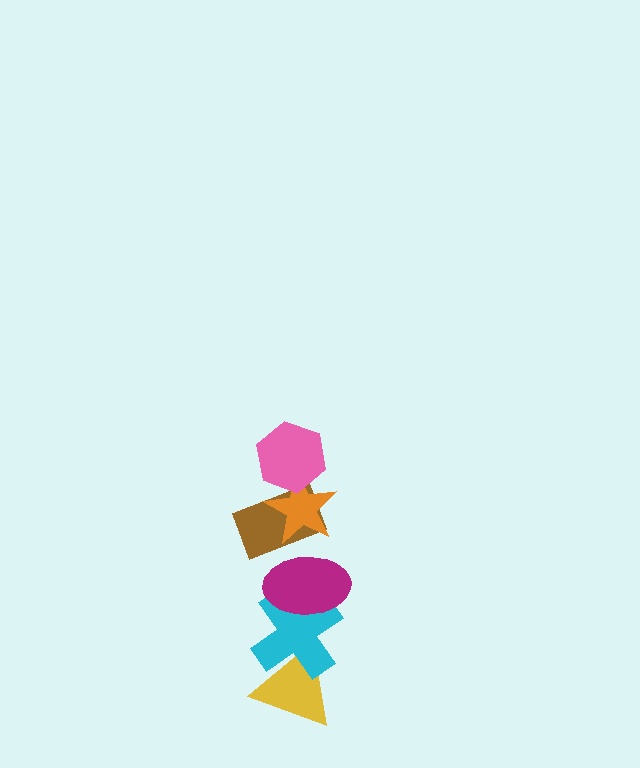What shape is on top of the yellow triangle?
The cyan cross is on top of the yellow triangle.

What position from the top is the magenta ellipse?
The magenta ellipse is 4th from the top.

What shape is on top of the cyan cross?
The magenta ellipse is on top of the cyan cross.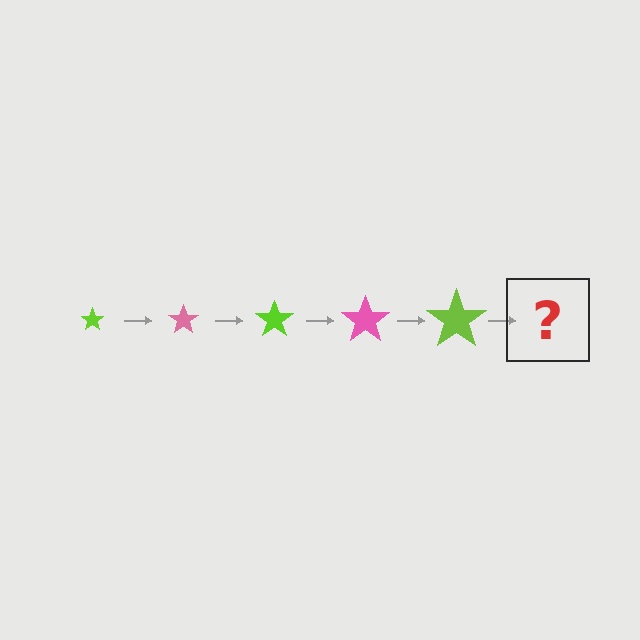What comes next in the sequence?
The next element should be a pink star, larger than the previous one.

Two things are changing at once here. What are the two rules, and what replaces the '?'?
The two rules are that the star grows larger each step and the color cycles through lime and pink. The '?' should be a pink star, larger than the previous one.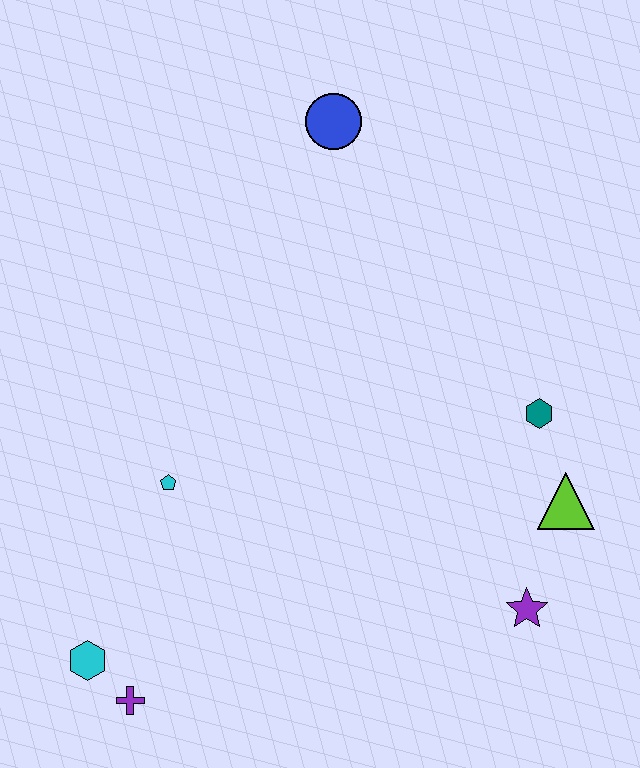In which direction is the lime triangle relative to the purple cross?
The lime triangle is to the right of the purple cross.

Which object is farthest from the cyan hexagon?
The blue circle is farthest from the cyan hexagon.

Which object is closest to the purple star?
The lime triangle is closest to the purple star.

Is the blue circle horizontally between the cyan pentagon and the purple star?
Yes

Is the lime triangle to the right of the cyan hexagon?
Yes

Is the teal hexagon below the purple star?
No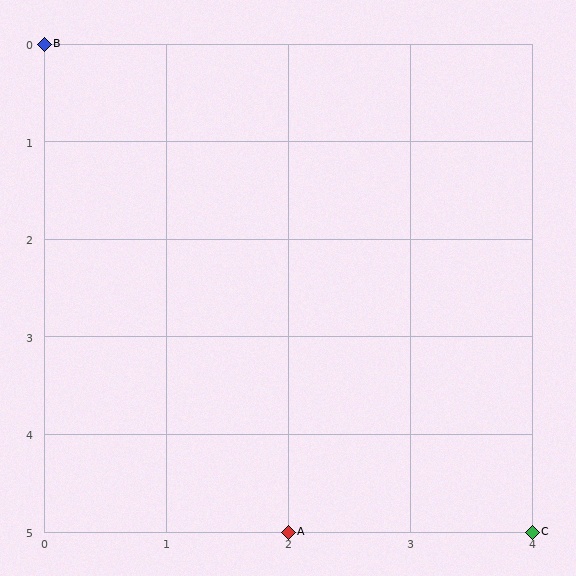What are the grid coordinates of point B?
Point B is at grid coordinates (0, 0).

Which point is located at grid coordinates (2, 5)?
Point A is at (2, 5).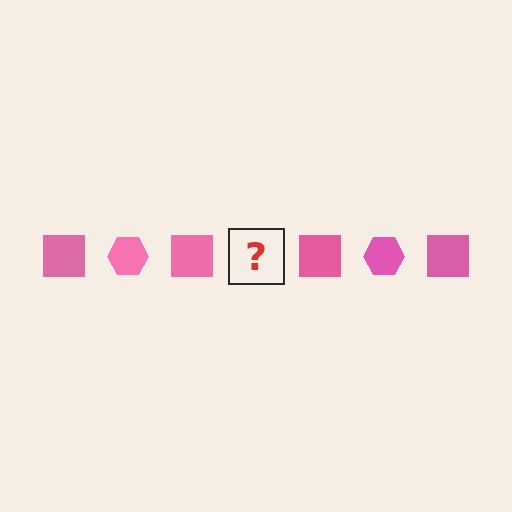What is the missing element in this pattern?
The missing element is a pink hexagon.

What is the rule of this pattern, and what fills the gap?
The rule is that the pattern cycles through square, hexagon shapes in pink. The gap should be filled with a pink hexagon.